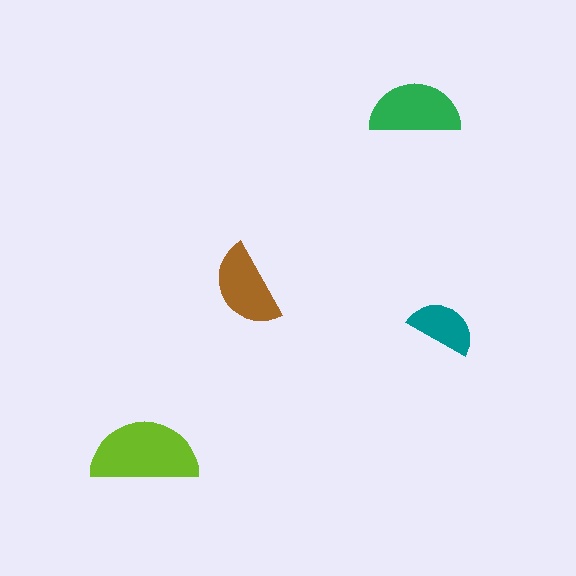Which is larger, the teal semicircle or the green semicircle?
The green one.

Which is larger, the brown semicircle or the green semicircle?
The green one.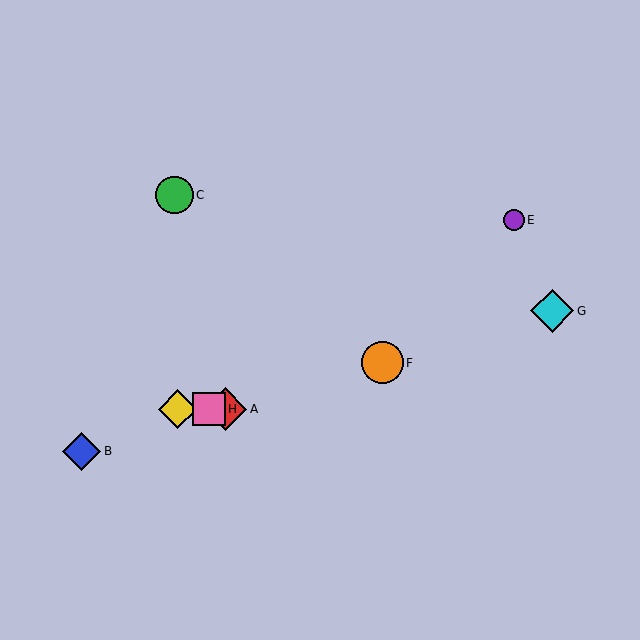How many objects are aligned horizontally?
3 objects (A, D, H) are aligned horizontally.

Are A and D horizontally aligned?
Yes, both are at y≈409.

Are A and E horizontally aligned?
No, A is at y≈409 and E is at y≈220.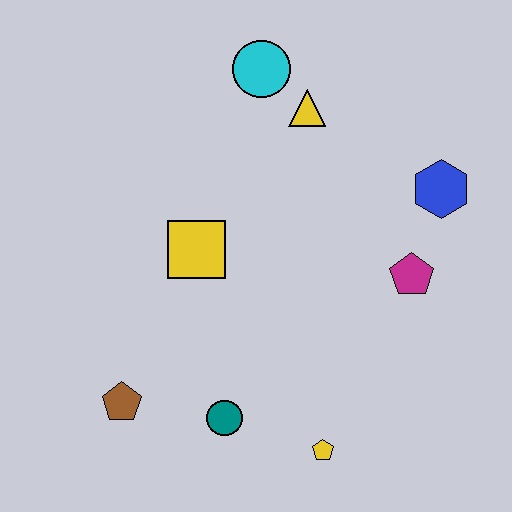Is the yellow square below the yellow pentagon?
No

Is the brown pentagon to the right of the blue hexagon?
No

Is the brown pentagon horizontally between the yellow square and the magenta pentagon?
No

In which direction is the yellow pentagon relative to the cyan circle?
The yellow pentagon is below the cyan circle.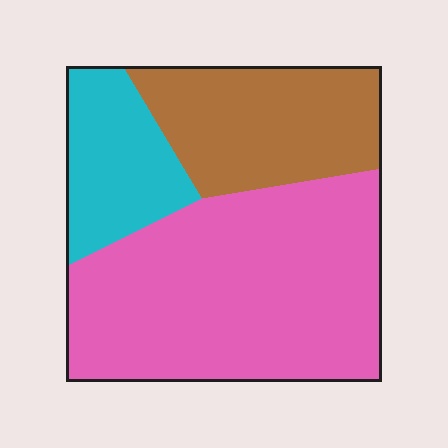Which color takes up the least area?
Cyan, at roughly 15%.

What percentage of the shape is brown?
Brown takes up between a quarter and a half of the shape.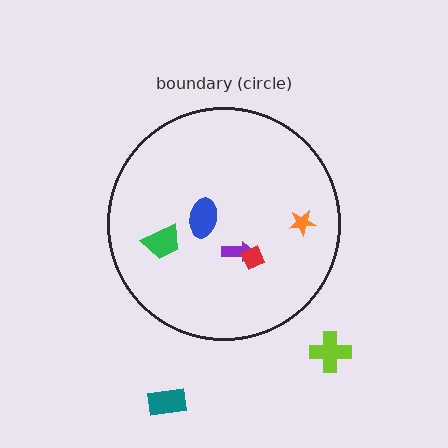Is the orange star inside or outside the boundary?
Inside.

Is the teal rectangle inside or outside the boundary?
Outside.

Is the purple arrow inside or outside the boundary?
Inside.